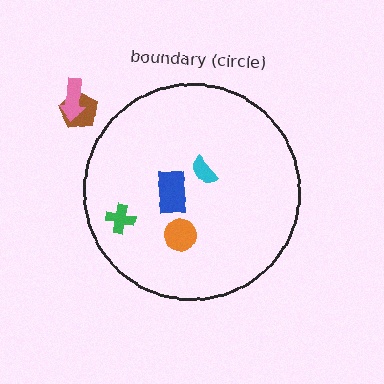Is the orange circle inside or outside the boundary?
Inside.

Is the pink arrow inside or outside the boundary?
Outside.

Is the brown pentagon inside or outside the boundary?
Outside.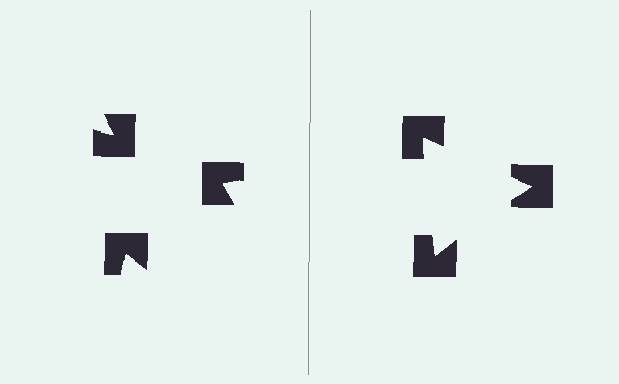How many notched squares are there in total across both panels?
6 — 3 on each side.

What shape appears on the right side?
An illusory triangle.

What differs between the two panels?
The notched squares are positioned identically on both sides; only the wedge orientations differ. On the right they align to a triangle; on the left they are misaligned.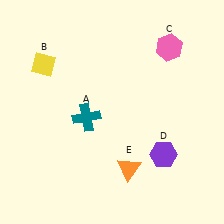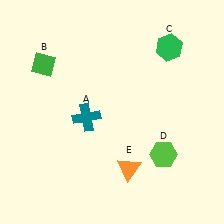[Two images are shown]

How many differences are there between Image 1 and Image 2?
There are 3 differences between the two images.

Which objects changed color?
B changed from yellow to green. C changed from pink to green. D changed from purple to lime.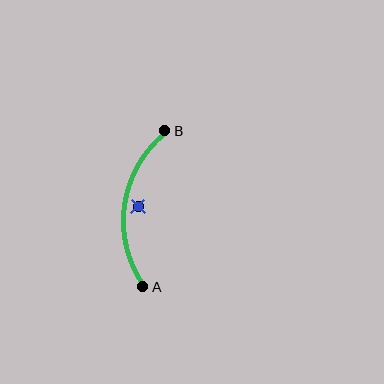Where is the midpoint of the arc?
The arc midpoint is the point on the curve farthest from the straight line joining A and B. It sits to the left of that line.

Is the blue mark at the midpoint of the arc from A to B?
No — the blue mark does not lie on the arc at all. It sits slightly inside the curve.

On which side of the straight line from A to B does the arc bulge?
The arc bulges to the left of the straight line connecting A and B.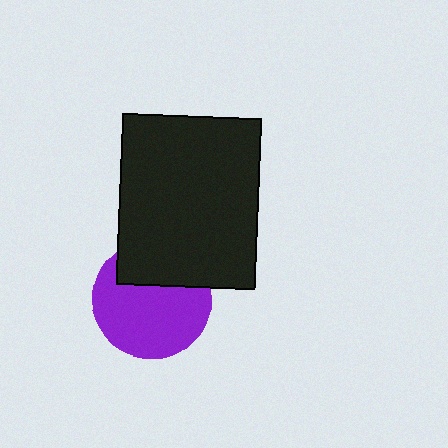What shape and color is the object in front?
The object in front is a black rectangle.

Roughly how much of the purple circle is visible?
Most of it is visible (roughly 68%).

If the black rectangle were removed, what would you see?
You would see the complete purple circle.